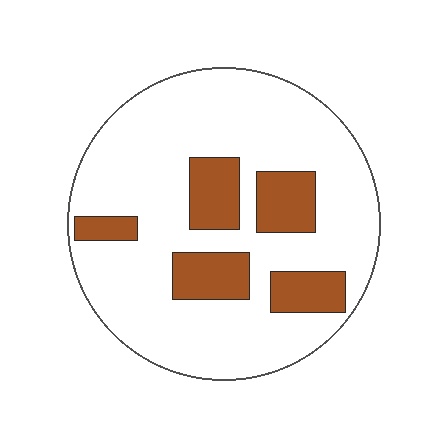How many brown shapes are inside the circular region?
5.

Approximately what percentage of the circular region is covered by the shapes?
Approximately 20%.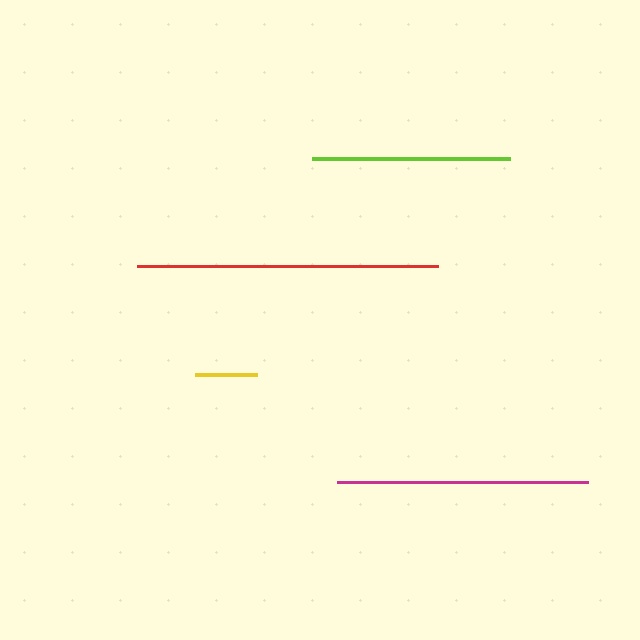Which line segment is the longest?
The red line is the longest at approximately 301 pixels.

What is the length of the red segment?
The red segment is approximately 301 pixels long.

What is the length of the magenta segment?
The magenta segment is approximately 251 pixels long.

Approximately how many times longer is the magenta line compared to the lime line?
The magenta line is approximately 1.3 times the length of the lime line.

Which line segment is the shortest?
The yellow line is the shortest at approximately 62 pixels.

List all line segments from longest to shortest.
From longest to shortest: red, magenta, lime, yellow.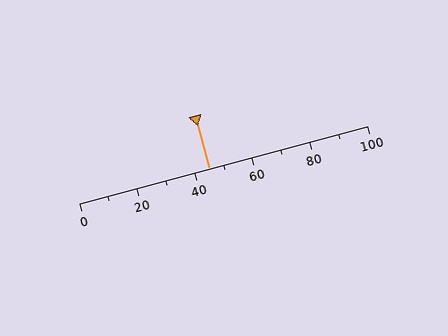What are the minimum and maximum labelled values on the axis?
The axis runs from 0 to 100.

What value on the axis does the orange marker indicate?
The marker indicates approximately 45.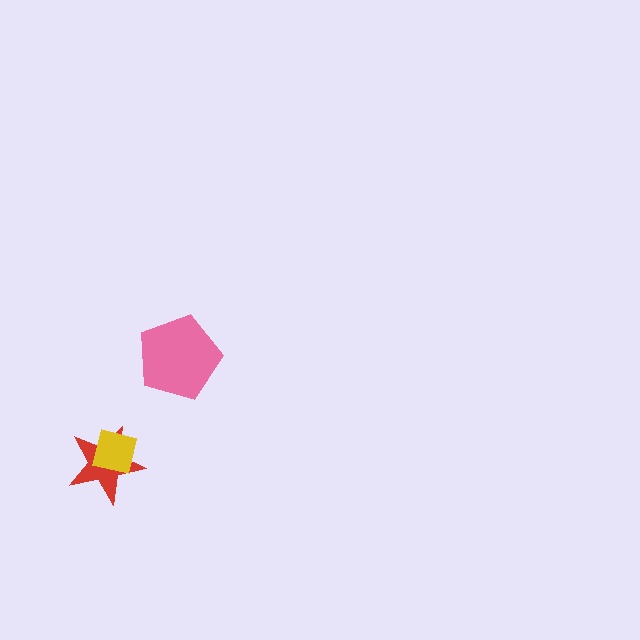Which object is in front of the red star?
The yellow square is in front of the red star.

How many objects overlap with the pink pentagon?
0 objects overlap with the pink pentagon.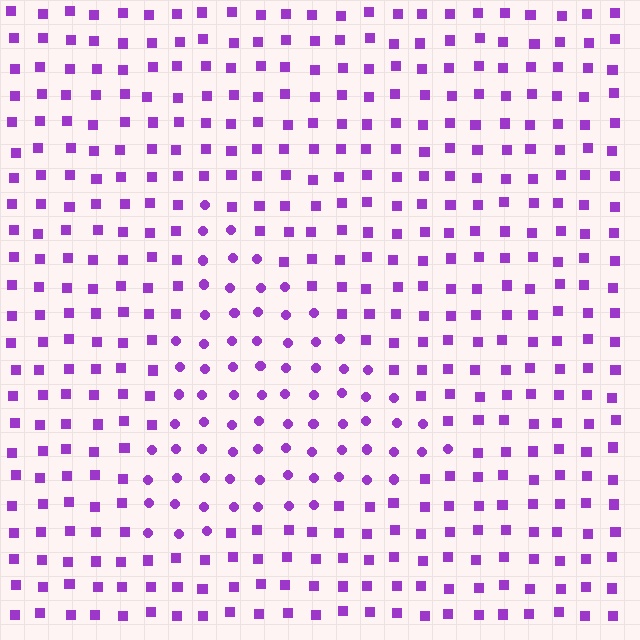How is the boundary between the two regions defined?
The boundary is defined by a change in element shape: circles inside vs. squares outside. All elements share the same color and spacing.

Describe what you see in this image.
The image is filled with small purple elements arranged in a uniform grid. A triangle-shaped region contains circles, while the surrounding area contains squares. The boundary is defined purely by the change in element shape.